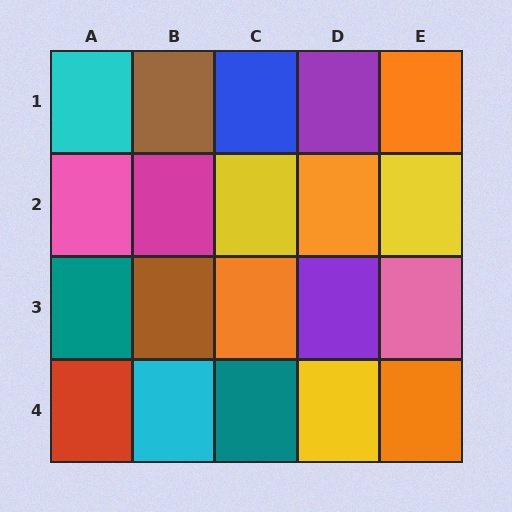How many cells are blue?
1 cell is blue.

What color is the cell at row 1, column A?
Cyan.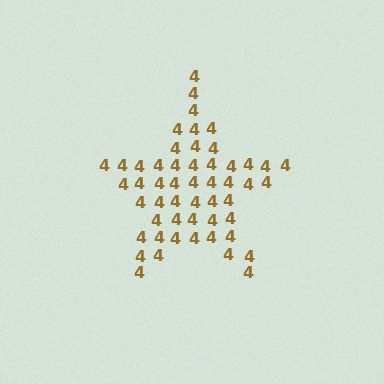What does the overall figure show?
The overall figure shows a star.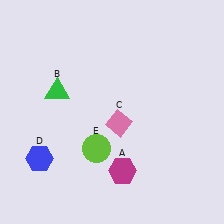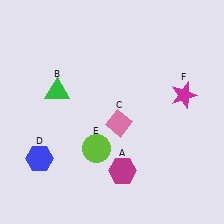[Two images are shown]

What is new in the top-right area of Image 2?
A magenta star (F) was added in the top-right area of Image 2.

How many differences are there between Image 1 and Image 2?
There is 1 difference between the two images.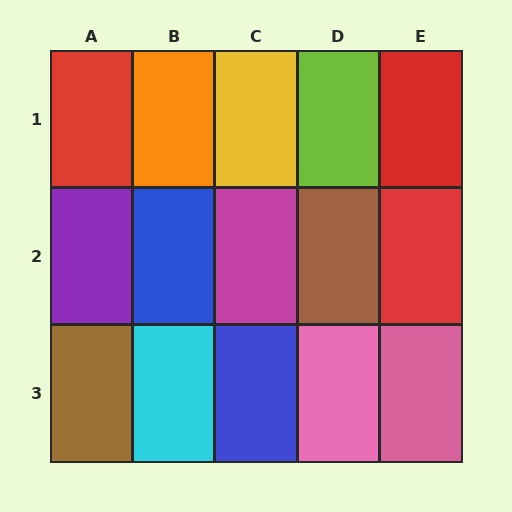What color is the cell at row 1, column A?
Red.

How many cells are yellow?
1 cell is yellow.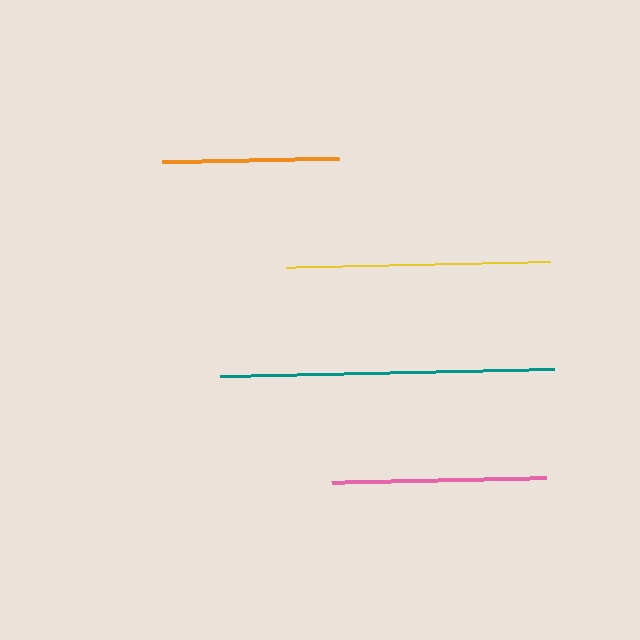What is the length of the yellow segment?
The yellow segment is approximately 264 pixels long.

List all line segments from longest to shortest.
From longest to shortest: teal, yellow, pink, orange.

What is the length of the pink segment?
The pink segment is approximately 215 pixels long.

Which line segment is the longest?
The teal line is the longest at approximately 334 pixels.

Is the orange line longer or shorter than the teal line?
The teal line is longer than the orange line.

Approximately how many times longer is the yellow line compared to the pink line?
The yellow line is approximately 1.2 times the length of the pink line.